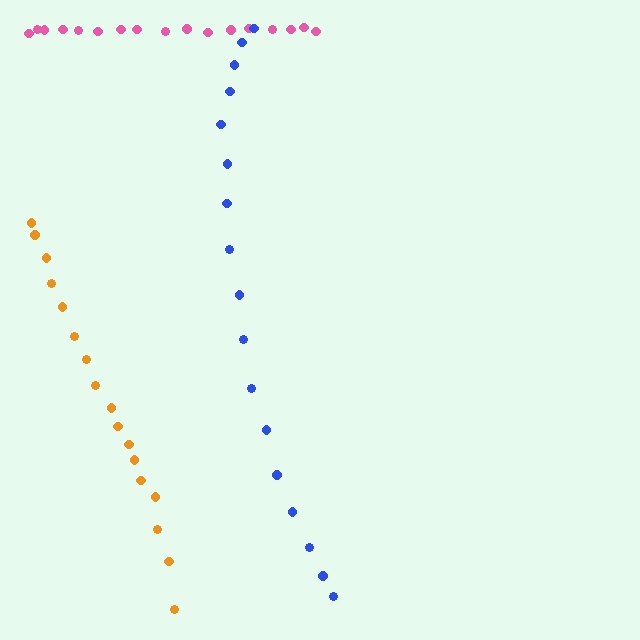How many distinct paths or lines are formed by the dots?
There are 3 distinct paths.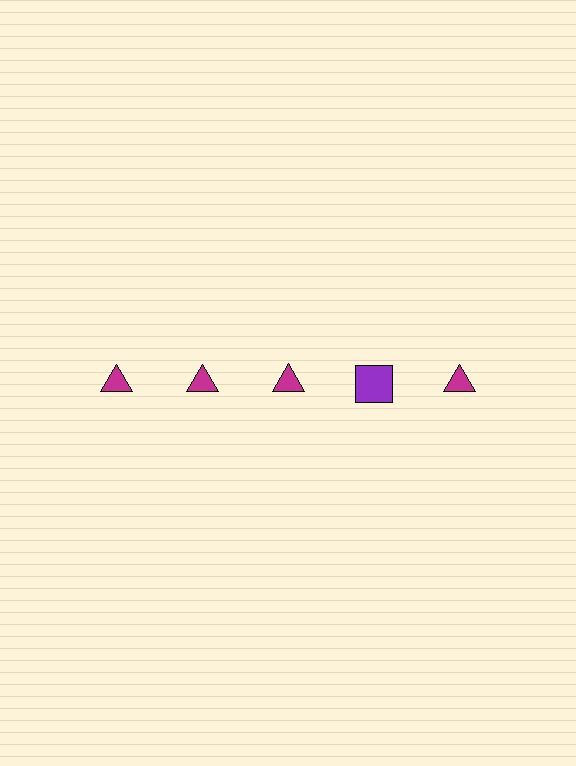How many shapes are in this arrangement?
There are 5 shapes arranged in a grid pattern.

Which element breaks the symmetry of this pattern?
The purple square in the top row, second from right column breaks the symmetry. All other shapes are magenta triangles.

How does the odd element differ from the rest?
It differs in both color (purple instead of magenta) and shape (square instead of triangle).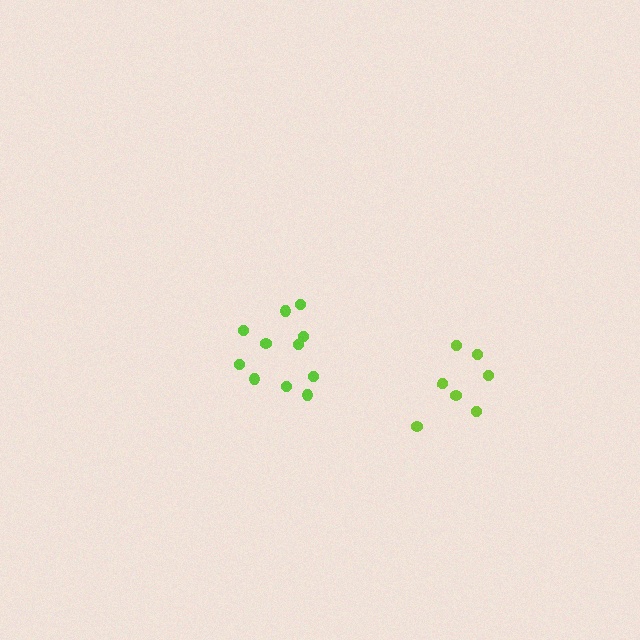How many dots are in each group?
Group 1: 11 dots, Group 2: 7 dots (18 total).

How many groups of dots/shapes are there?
There are 2 groups.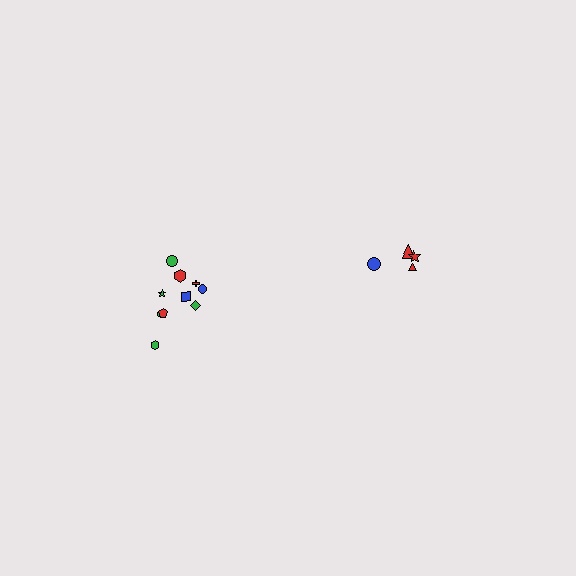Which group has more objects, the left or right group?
The left group.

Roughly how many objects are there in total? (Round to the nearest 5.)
Roughly 15 objects in total.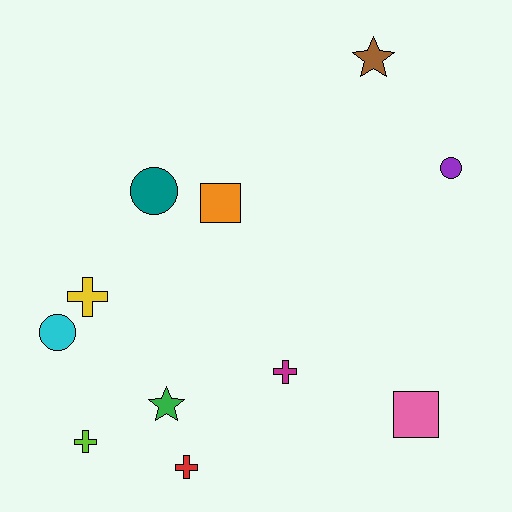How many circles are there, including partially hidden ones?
There are 3 circles.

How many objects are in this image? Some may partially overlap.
There are 11 objects.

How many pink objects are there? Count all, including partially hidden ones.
There is 1 pink object.